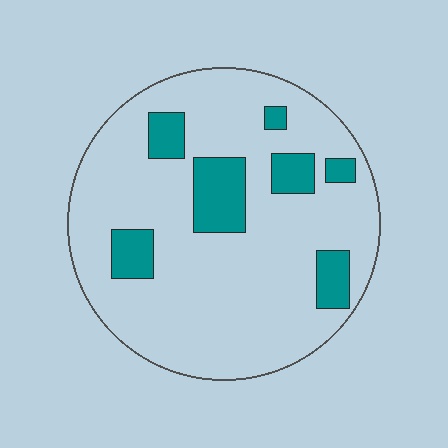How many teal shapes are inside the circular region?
7.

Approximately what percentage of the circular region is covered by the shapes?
Approximately 15%.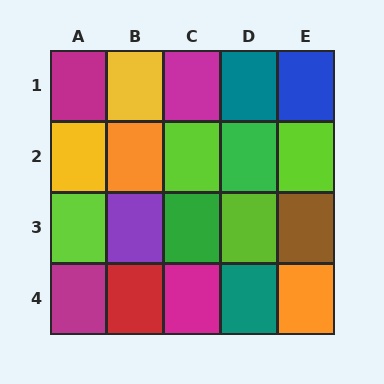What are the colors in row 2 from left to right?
Yellow, orange, lime, green, lime.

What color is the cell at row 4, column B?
Red.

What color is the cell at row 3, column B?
Purple.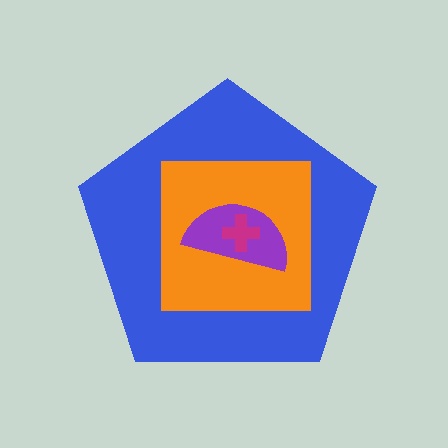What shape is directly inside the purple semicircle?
The magenta cross.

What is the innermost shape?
The magenta cross.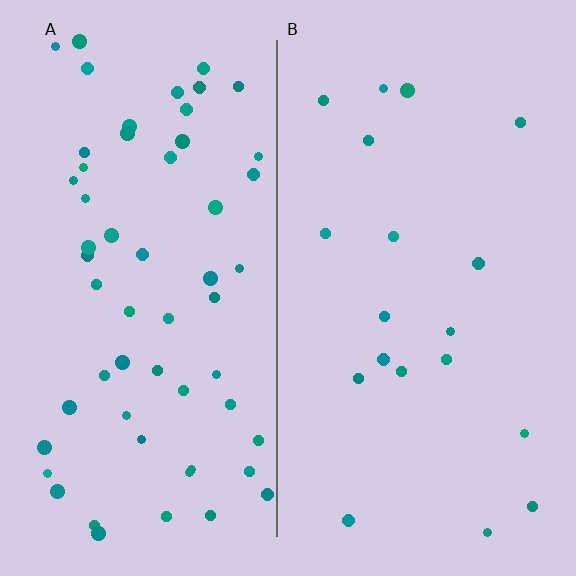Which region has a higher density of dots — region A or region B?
A (the left).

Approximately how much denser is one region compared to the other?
Approximately 3.1× — region A over region B.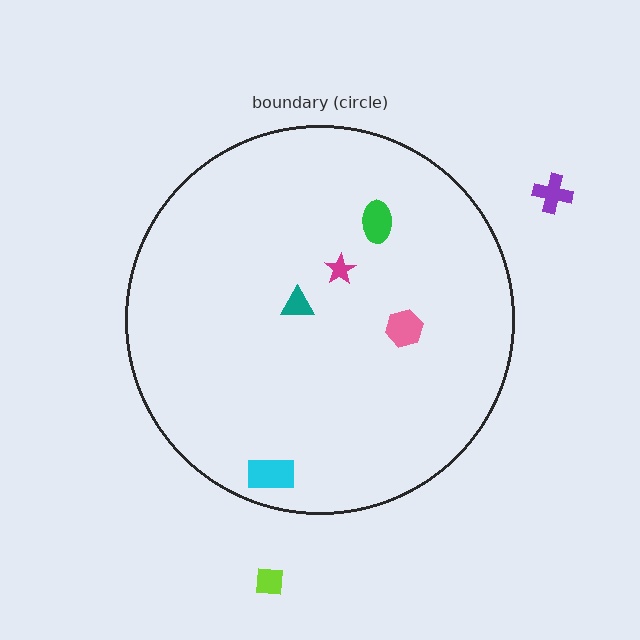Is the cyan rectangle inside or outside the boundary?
Inside.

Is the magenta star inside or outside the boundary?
Inside.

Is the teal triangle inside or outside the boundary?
Inside.